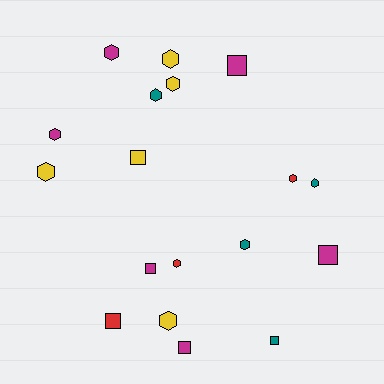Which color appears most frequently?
Magenta, with 6 objects.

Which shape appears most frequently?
Hexagon, with 11 objects.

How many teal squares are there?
There is 1 teal square.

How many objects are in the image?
There are 18 objects.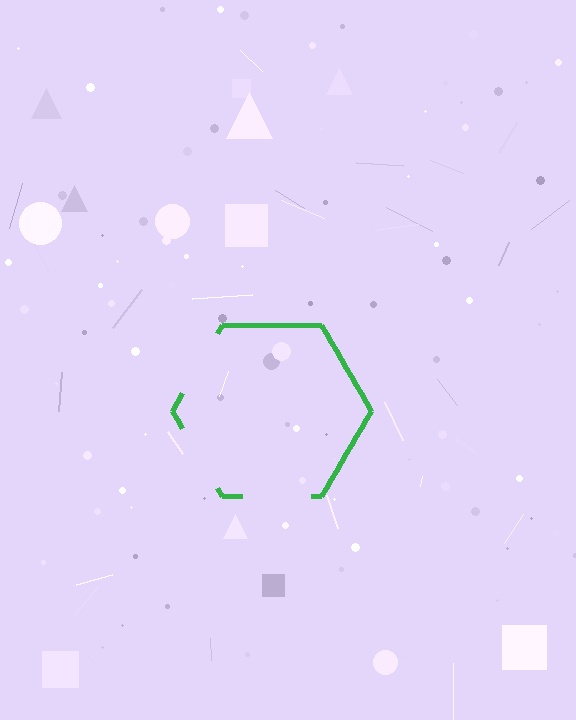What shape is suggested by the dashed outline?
The dashed outline suggests a hexagon.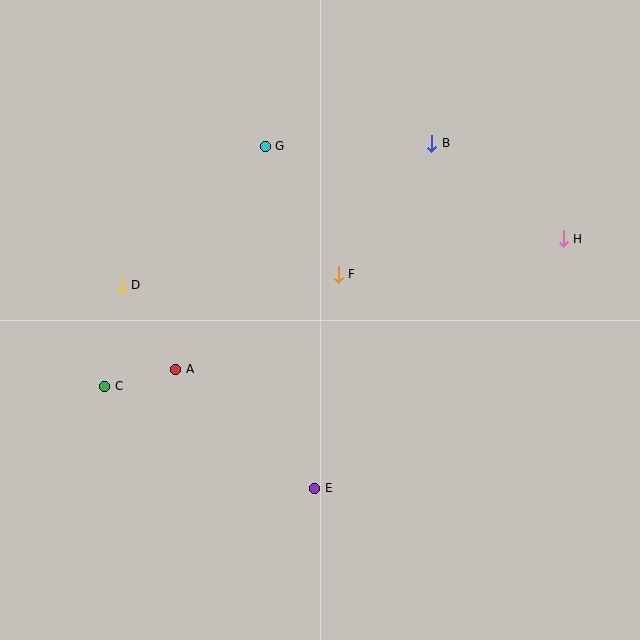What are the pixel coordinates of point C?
Point C is at (105, 386).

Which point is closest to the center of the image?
Point F at (338, 274) is closest to the center.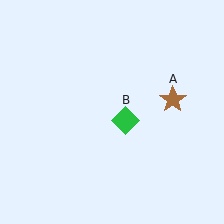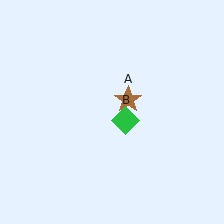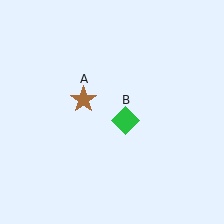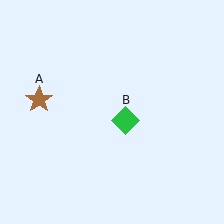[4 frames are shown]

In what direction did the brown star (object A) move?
The brown star (object A) moved left.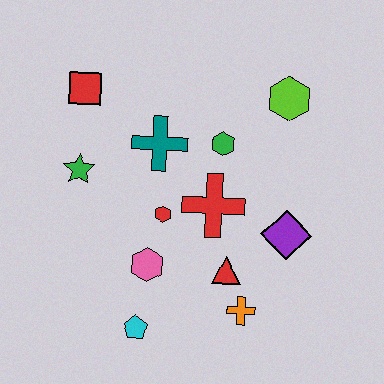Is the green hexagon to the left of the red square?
No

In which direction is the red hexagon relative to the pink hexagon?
The red hexagon is above the pink hexagon.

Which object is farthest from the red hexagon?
The lime hexagon is farthest from the red hexagon.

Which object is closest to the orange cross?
The red triangle is closest to the orange cross.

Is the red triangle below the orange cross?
No